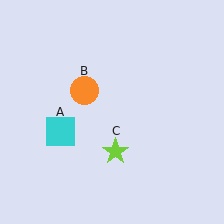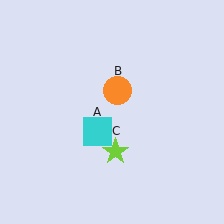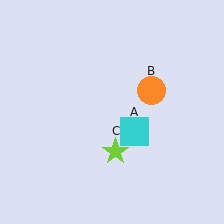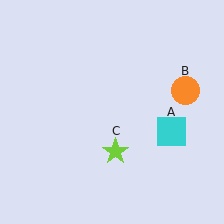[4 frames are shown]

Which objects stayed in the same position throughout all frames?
Lime star (object C) remained stationary.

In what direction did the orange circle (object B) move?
The orange circle (object B) moved right.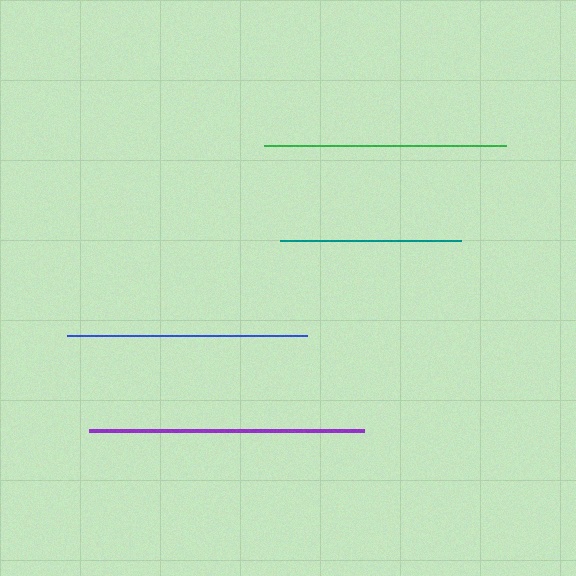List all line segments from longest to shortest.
From longest to shortest: purple, green, blue, teal.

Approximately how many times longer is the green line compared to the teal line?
The green line is approximately 1.3 times the length of the teal line.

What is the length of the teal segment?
The teal segment is approximately 181 pixels long.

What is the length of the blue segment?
The blue segment is approximately 240 pixels long.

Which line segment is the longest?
The purple line is the longest at approximately 275 pixels.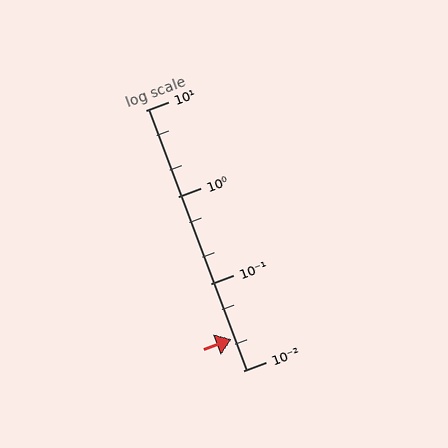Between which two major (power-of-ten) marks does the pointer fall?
The pointer is between 0.01 and 0.1.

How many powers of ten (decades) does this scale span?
The scale spans 3 decades, from 0.01 to 10.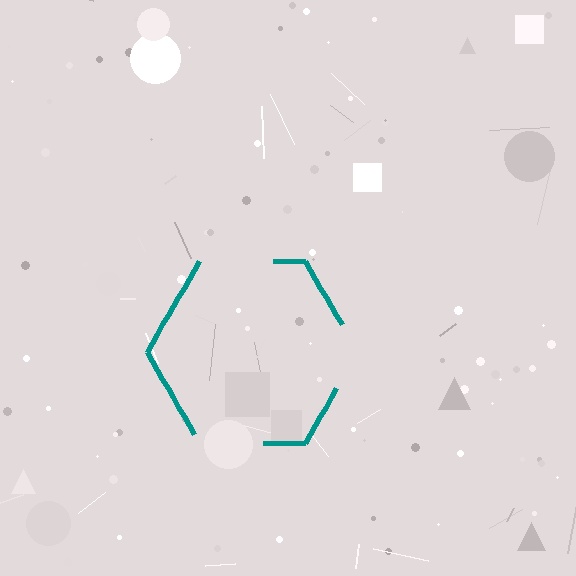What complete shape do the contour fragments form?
The contour fragments form a hexagon.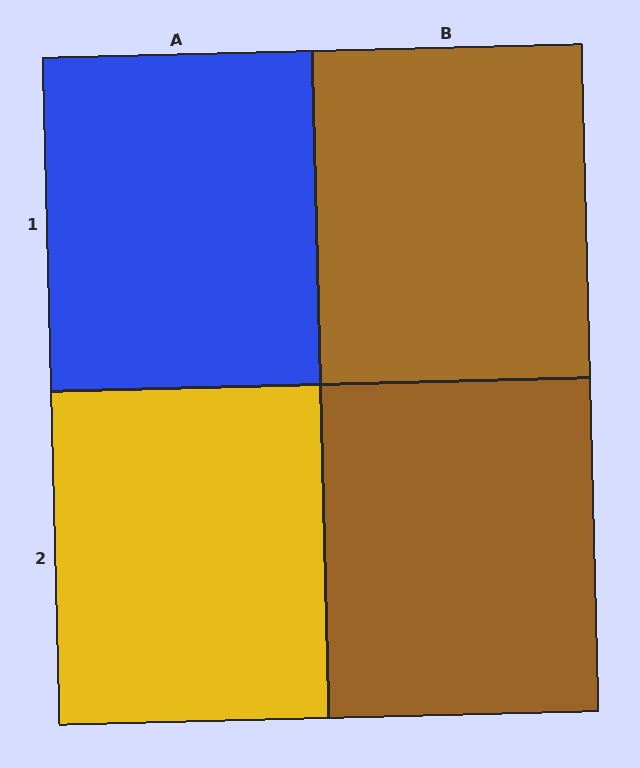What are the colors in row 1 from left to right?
Blue, brown.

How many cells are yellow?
1 cell is yellow.